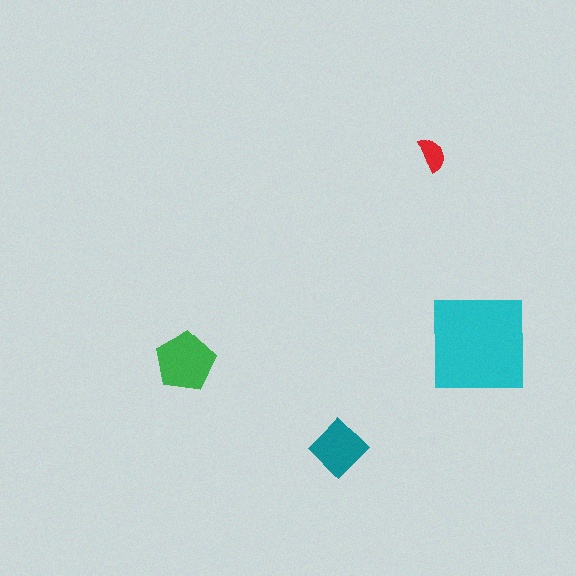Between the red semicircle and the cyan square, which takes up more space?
The cyan square.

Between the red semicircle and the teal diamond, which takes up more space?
The teal diamond.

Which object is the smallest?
The red semicircle.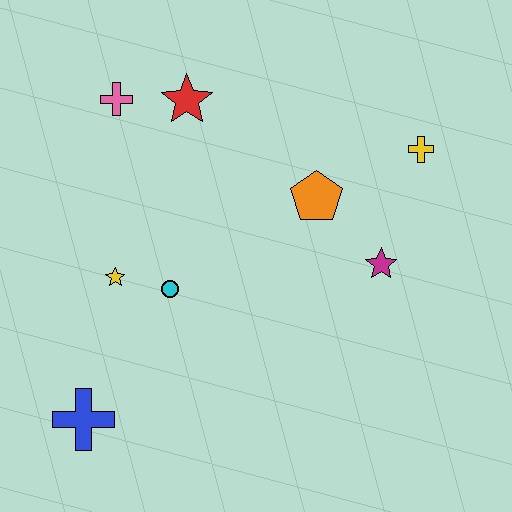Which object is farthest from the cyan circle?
The yellow cross is farthest from the cyan circle.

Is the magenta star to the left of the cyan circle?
No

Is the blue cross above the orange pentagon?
No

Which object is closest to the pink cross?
The red star is closest to the pink cross.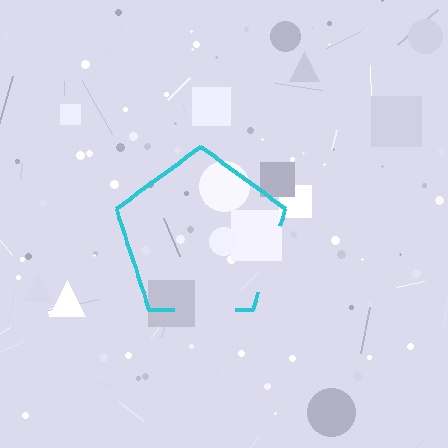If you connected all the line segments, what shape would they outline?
They would outline a pentagon.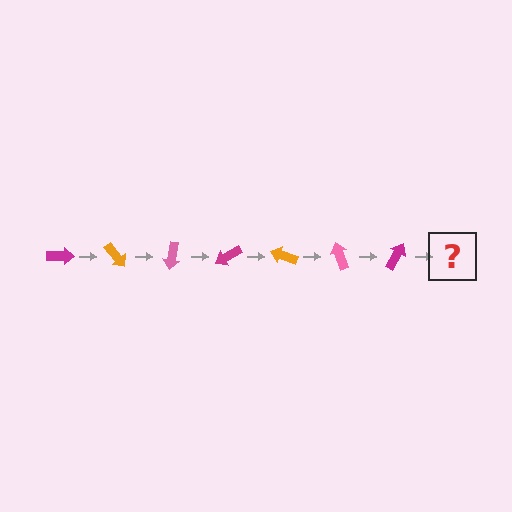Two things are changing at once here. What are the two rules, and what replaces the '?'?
The two rules are that it rotates 50 degrees each step and the color cycles through magenta, orange, and pink. The '?' should be an orange arrow, rotated 350 degrees from the start.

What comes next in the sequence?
The next element should be an orange arrow, rotated 350 degrees from the start.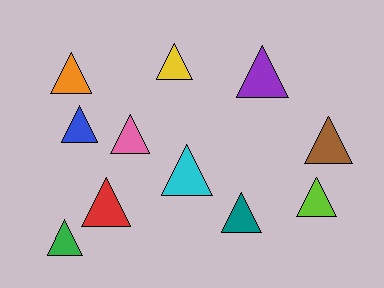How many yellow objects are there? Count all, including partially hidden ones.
There is 1 yellow object.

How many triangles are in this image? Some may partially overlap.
There are 11 triangles.